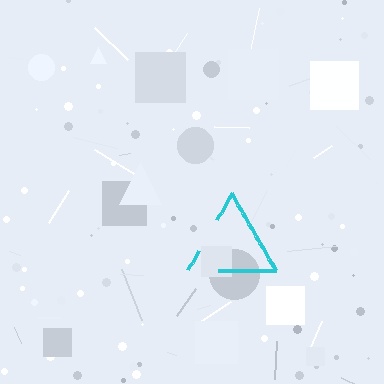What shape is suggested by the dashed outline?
The dashed outline suggests a triangle.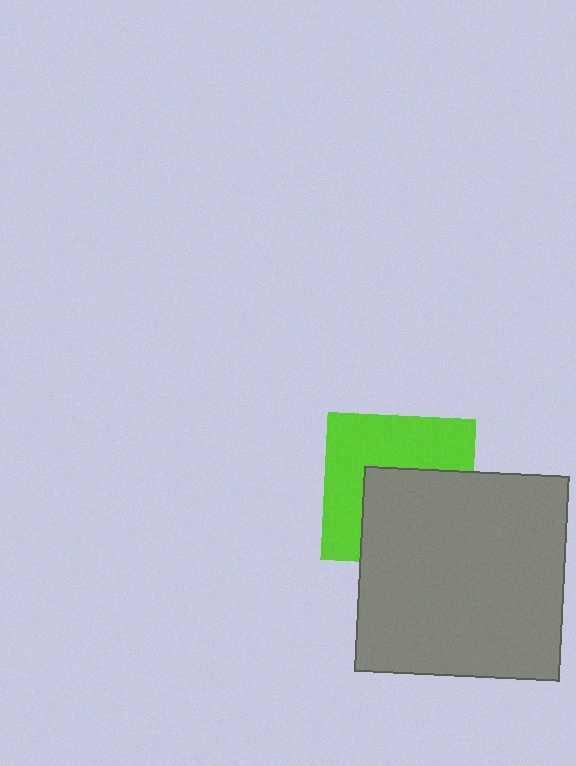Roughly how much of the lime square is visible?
About half of it is visible (roughly 52%).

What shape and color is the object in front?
The object in front is a gray square.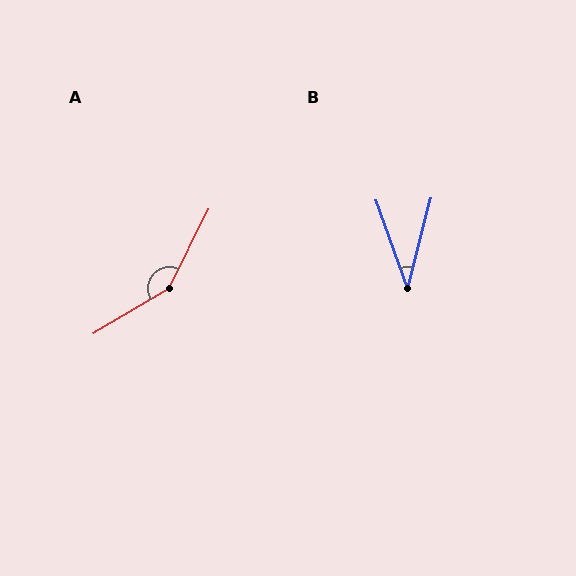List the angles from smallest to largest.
B (34°), A (147°).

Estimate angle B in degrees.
Approximately 34 degrees.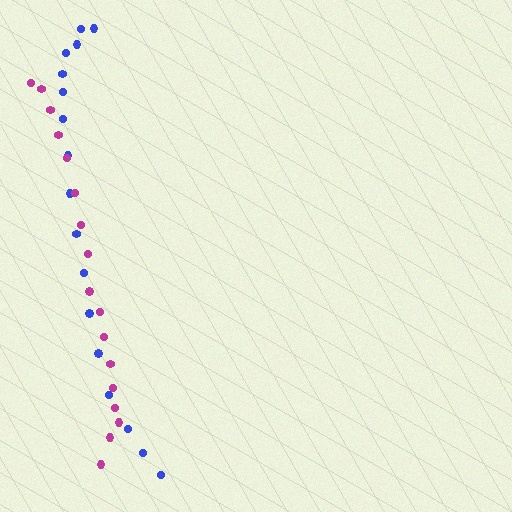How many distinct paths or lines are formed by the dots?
There are 2 distinct paths.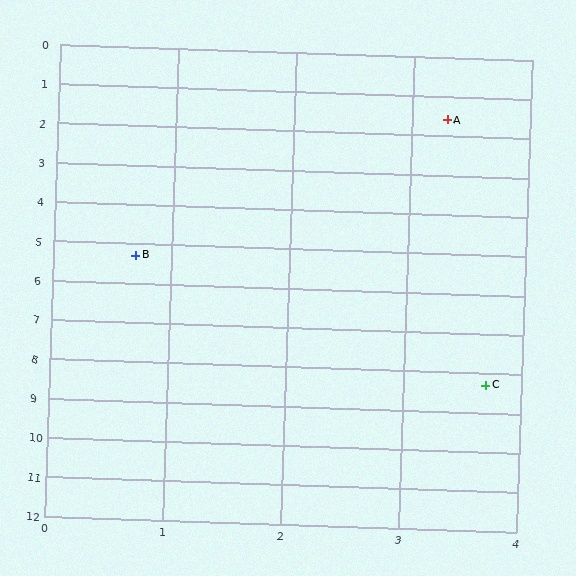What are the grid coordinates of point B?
Point B is at approximately (0.7, 5.3).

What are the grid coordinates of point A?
Point A is at approximately (3.3, 1.6).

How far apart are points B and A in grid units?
Points B and A are about 4.5 grid units apart.